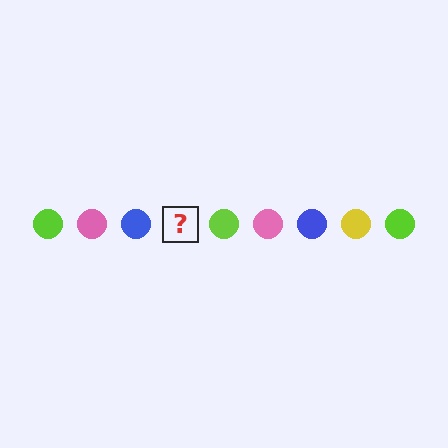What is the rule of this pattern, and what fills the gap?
The rule is that the pattern cycles through lime, pink, blue, yellow circles. The gap should be filled with a yellow circle.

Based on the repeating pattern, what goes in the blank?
The blank should be a yellow circle.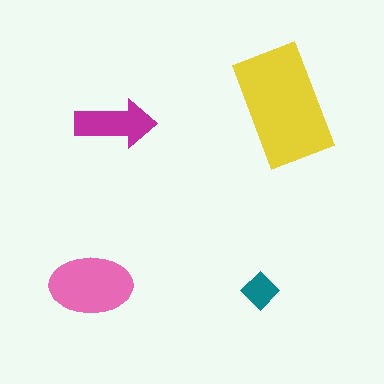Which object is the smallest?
The teal diamond.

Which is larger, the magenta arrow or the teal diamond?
The magenta arrow.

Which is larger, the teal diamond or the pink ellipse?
The pink ellipse.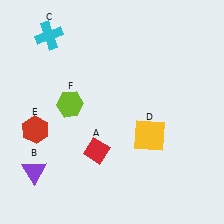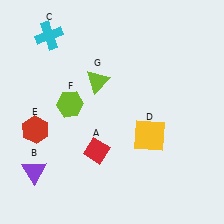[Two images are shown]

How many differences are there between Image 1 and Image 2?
There is 1 difference between the two images.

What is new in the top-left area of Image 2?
A lime triangle (G) was added in the top-left area of Image 2.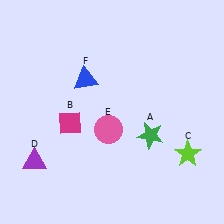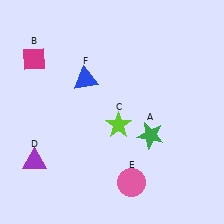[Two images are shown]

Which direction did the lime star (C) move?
The lime star (C) moved left.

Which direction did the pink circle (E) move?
The pink circle (E) moved down.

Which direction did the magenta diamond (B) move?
The magenta diamond (B) moved up.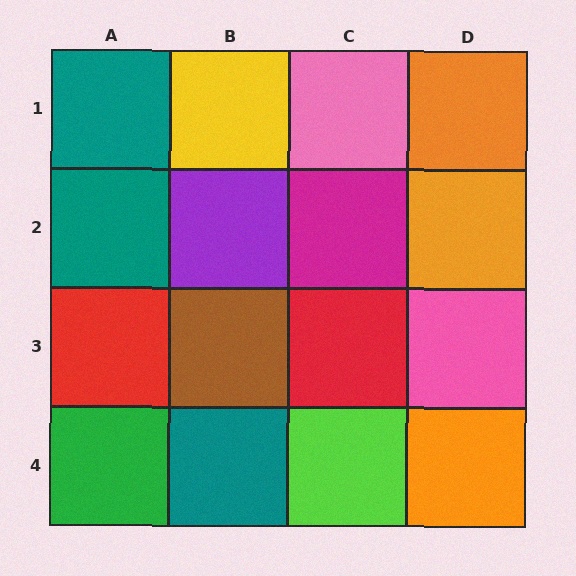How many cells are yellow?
1 cell is yellow.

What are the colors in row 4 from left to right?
Green, teal, lime, orange.